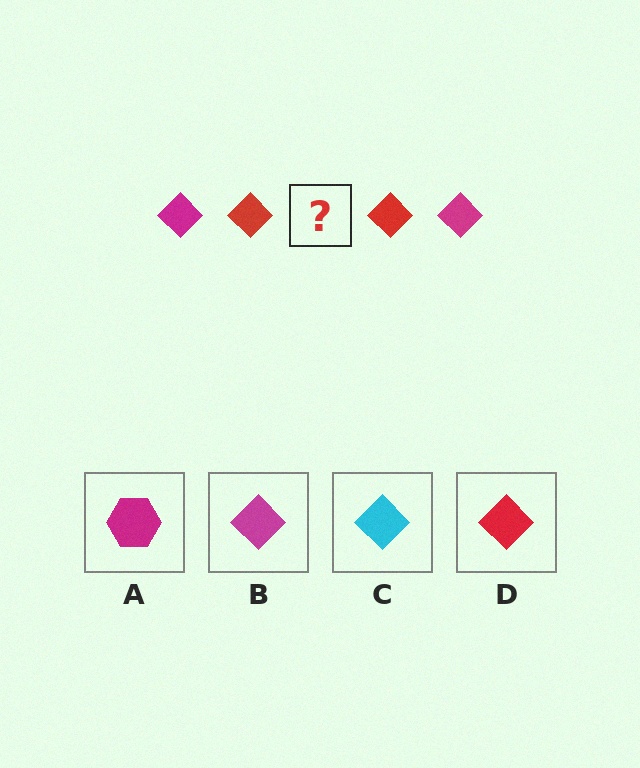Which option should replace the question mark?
Option B.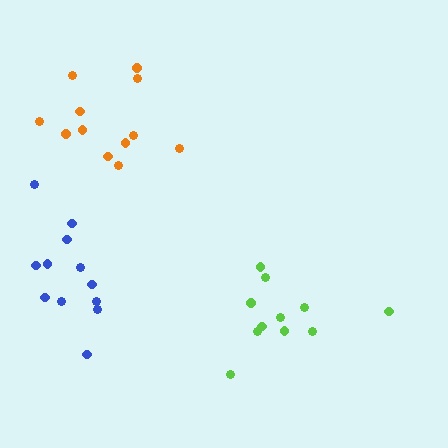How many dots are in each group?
Group 1: 12 dots, Group 2: 11 dots, Group 3: 12 dots (35 total).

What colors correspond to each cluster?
The clusters are colored: blue, lime, orange.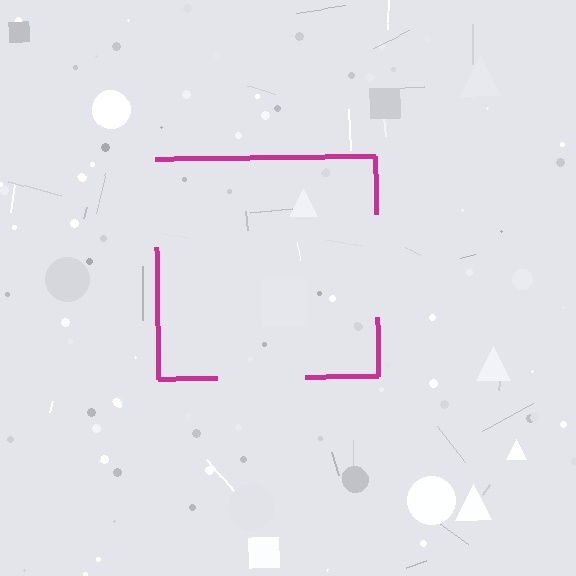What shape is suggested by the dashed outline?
The dashed outline suggests a square.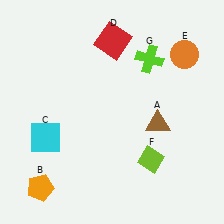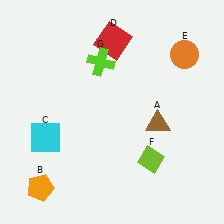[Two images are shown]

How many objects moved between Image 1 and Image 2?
1 object moved between the two images.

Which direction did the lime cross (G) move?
The lime cross (G) moved left.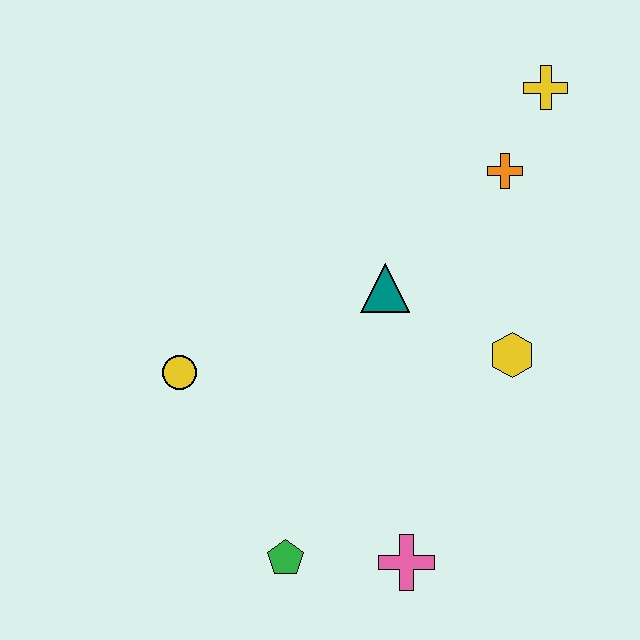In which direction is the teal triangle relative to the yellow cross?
The teal triangle is below the yellow cross.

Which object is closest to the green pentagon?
The pink cross is closest to the green pentagon.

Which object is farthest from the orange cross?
The green pentagon is farthest from the orange cross.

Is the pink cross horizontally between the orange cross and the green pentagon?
Yes